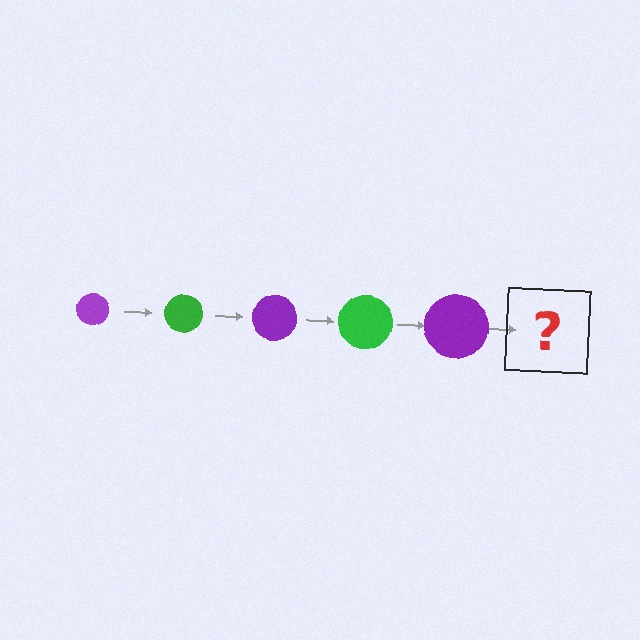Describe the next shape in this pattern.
It should be a green circle, larger than the previous one.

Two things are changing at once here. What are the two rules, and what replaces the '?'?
The two rules are that the circle grows larger each step and the color cycles through purple and green. The '?' should be a green circle, larger than the previous one.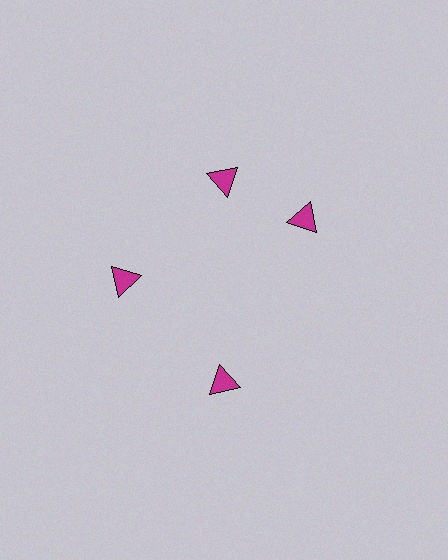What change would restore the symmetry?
The symmetry would be restored by rotating it back into even spacing with its neighbors so that all 4 triangles sit at equal angles and equal distance from the center.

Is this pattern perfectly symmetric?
No. The 4 magenta triangles are arranged in a ring, but one element near the 3 o'clock position is rotated out of alignment along the ring, breaking the 4-fold rotational symmetry.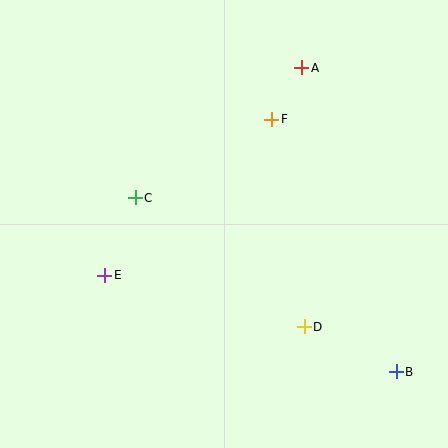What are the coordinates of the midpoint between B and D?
The midpoint between B and D is at (350, 349).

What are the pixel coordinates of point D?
Point D is at (304, 327).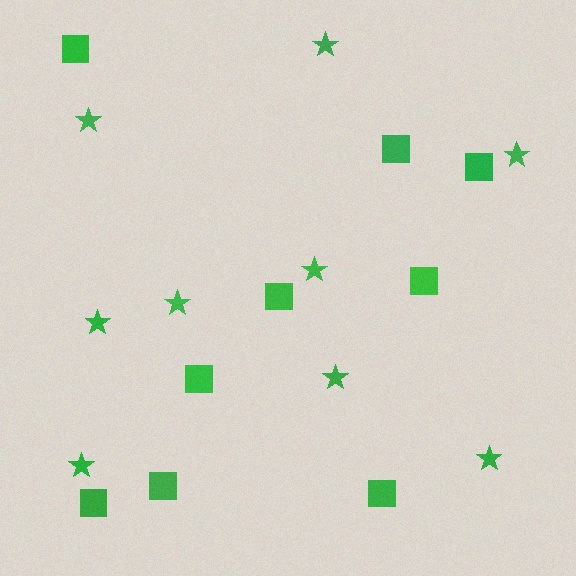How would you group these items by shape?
There are 2 groups: one group of stars (9) and one group of squares (9).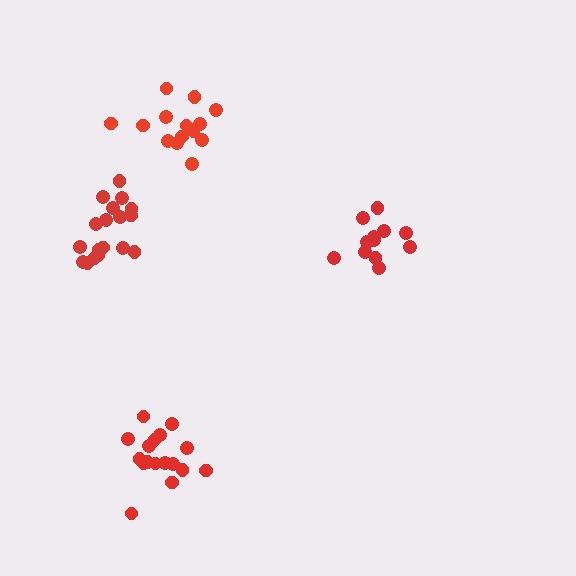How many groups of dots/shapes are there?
There are 4 groups.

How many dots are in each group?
Group 1: 17 dots, Group 2: 14 dots, Group 3: 12 dots, Group 4: 18 dots (61 total).